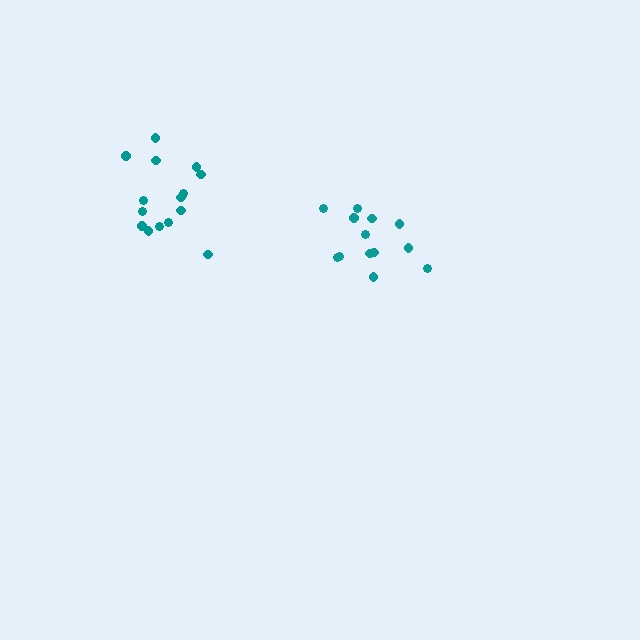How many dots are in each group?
Group 1: 13 dots, Group 2: 15 dots (28 total).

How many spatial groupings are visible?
There are 2 spatial groupings.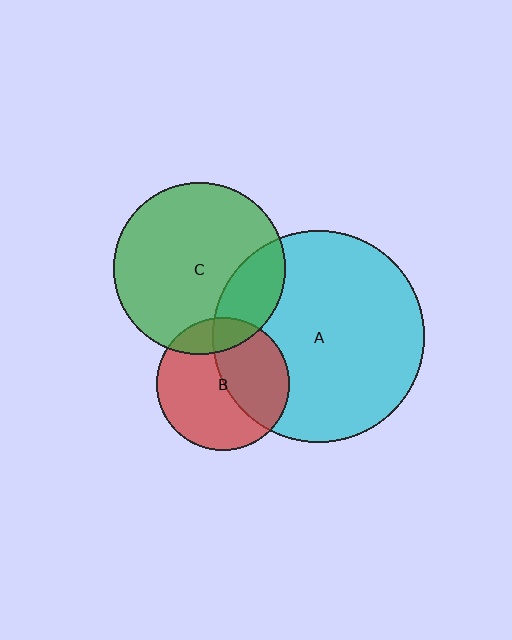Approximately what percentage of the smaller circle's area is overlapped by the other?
Approximately 15%.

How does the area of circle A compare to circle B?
Approximately 2.6 times.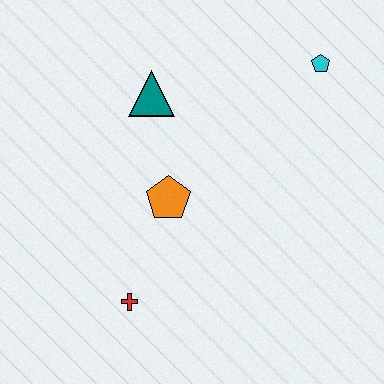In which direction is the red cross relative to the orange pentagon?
The red cross is below the orange pentagon.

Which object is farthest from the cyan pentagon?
The red cross is farthest from the cyan pentagon.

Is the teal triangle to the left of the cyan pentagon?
Yes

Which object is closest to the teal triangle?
The orange pentagon is closest to the teal triangle.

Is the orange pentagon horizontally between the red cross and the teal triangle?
No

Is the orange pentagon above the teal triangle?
No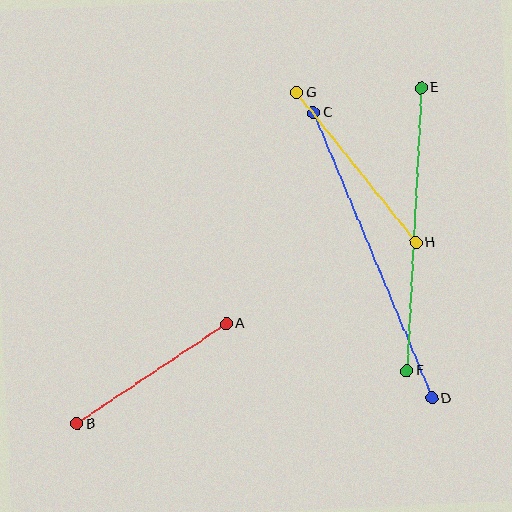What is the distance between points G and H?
The distance is approximately 192 pixels.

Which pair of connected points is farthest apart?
Points C and D are farthest apart.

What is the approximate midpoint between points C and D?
The midpoint is at approximately (373, 255) pixels.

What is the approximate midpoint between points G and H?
The midpoint is at approximately (356, 168) pixels.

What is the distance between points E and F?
The distance is approximately 283 pixels.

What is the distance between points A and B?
The distance is approximately 180 pixels.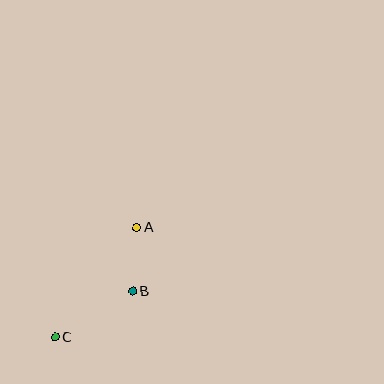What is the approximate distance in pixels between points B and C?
The distance between B and C is approximately 90 pixels.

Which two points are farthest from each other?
Points A and C are farthest from each other.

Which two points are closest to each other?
Points A and B are closest to each other.